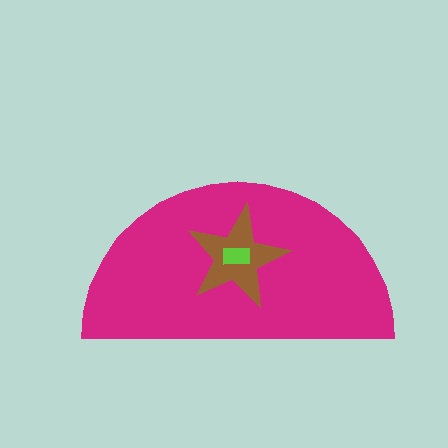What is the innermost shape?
The lime rectangle.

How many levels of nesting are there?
3.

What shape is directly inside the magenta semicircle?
The brown star.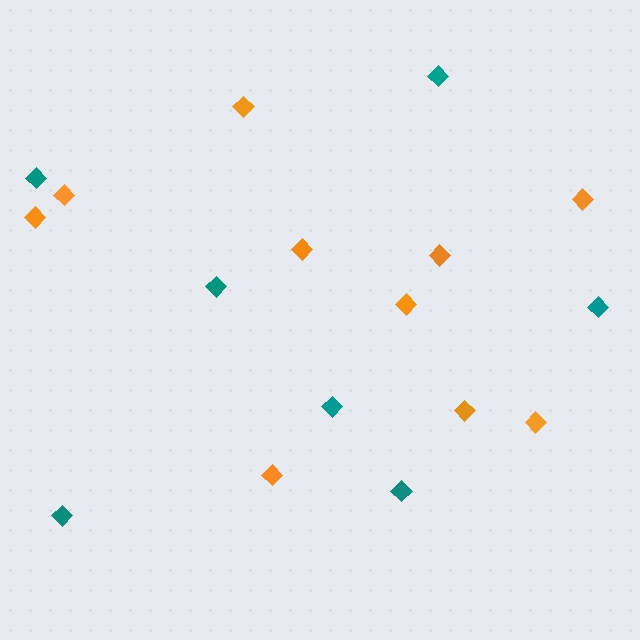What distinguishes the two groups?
There are 2 groups: one group of teal diamonds (7) and one group of orange diamonds (10).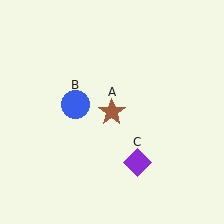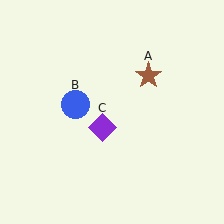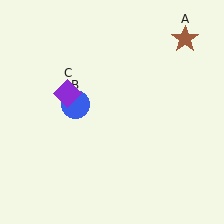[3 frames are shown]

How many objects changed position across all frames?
2 objects changed position: brown star (object A), purple diamond (object C).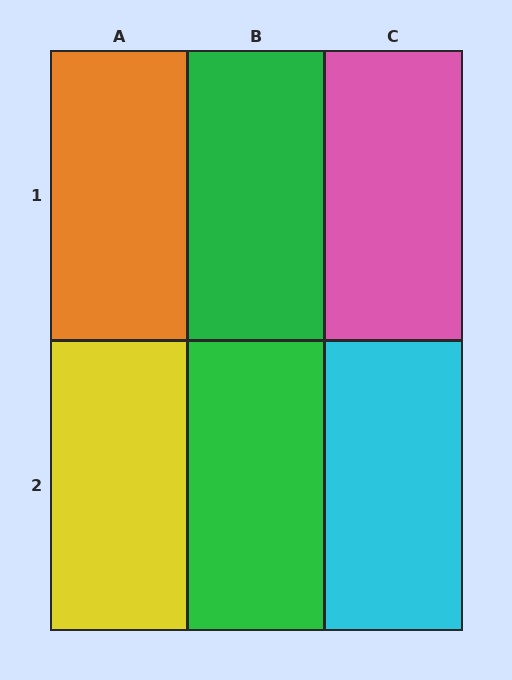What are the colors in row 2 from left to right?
Yellow, green, cyan.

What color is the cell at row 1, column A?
Orange.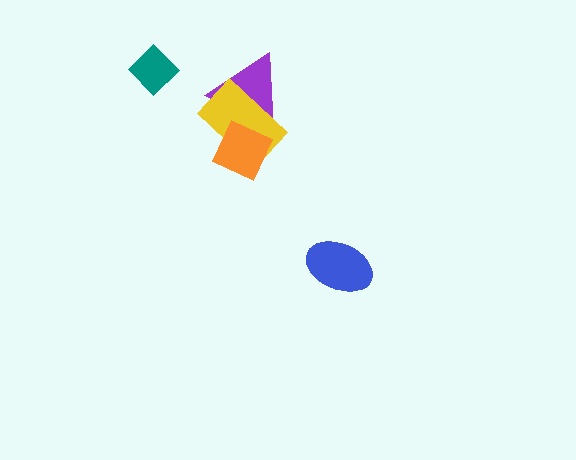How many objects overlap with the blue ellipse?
0 objects overlap with the blue ellipse.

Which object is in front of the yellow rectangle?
The orange diamond is in front of the yellow rectangle.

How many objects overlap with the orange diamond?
2 objects overlap with the orange diamond.